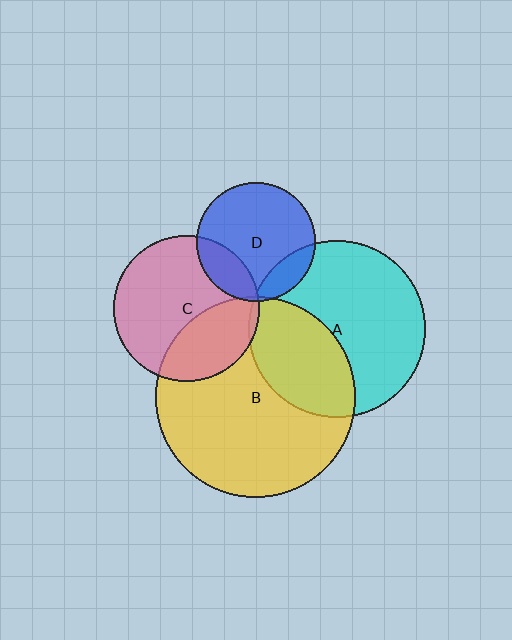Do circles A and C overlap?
Yes.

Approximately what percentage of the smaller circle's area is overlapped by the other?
Approximately 5%.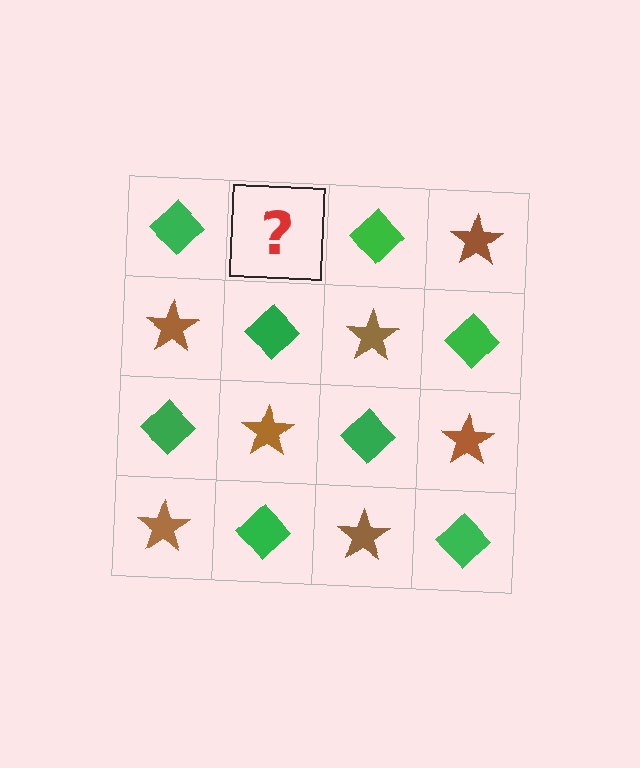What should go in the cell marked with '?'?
The missing cell should contain a brown star.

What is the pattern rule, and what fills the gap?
The rule is that it alternates green diamond and brown star in a checkerboard pattern. The gap should be filled with a brown star.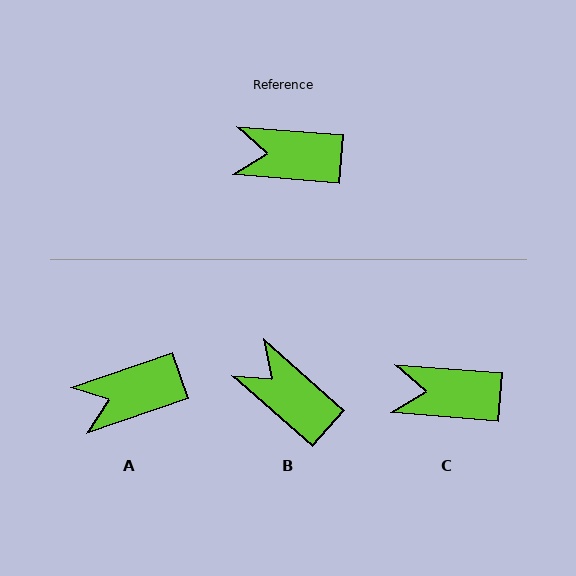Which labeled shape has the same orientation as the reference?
C.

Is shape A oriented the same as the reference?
No, it is off by about 23 degrees.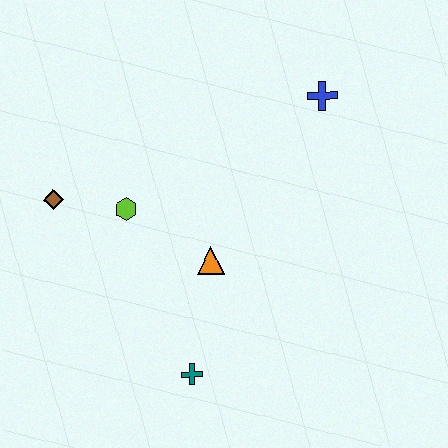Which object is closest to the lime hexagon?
The brown diamond is closest to the lime hexagon.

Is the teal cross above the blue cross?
No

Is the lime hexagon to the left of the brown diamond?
No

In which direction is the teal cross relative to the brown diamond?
The teal cross is below the brown diamond.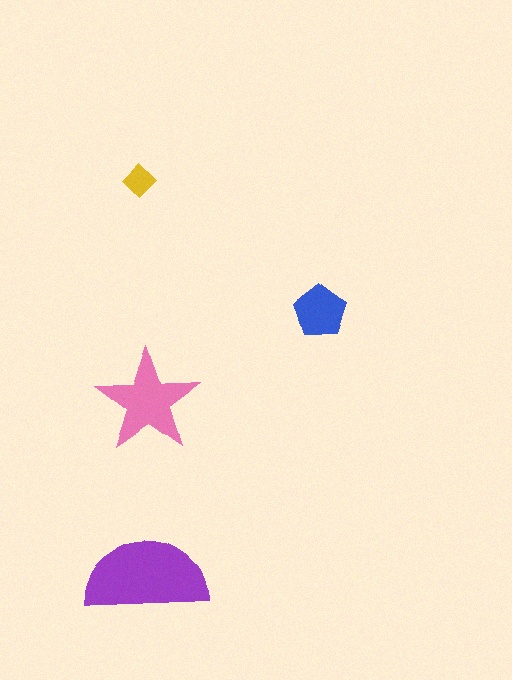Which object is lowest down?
The purple semicircle is bottommost.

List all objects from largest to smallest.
The purple semicircle, the pink star, the blue pentagon, the yellow diamond.